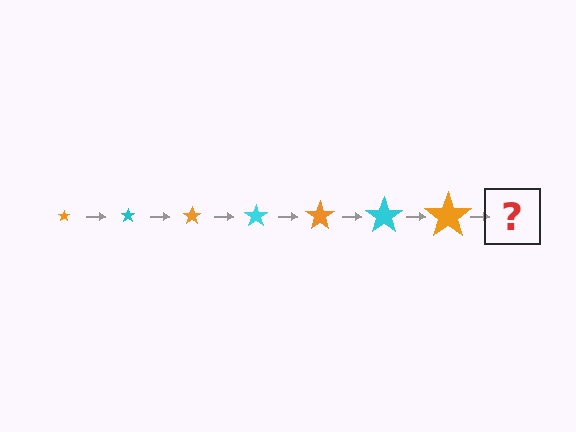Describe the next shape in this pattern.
It should be a cyan star, larger than the previous one.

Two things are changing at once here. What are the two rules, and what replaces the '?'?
The two rules are that the star grows larger each step and the color cycles through orange and cyan. The '?' should be a cyan star, larger than the previous one.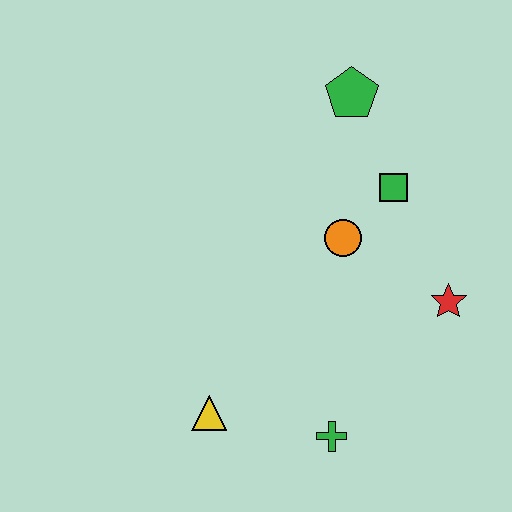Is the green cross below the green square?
Yes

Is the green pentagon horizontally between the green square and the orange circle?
Yes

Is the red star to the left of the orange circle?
No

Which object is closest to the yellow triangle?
The green cross is closest to the yellow triangle.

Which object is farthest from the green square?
The yellow triangle is farthest from the green square.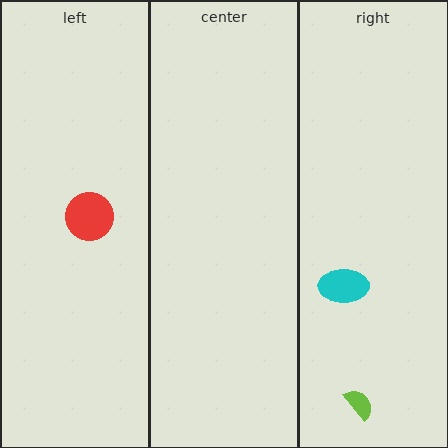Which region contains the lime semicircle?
The right region.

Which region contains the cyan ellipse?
The right region.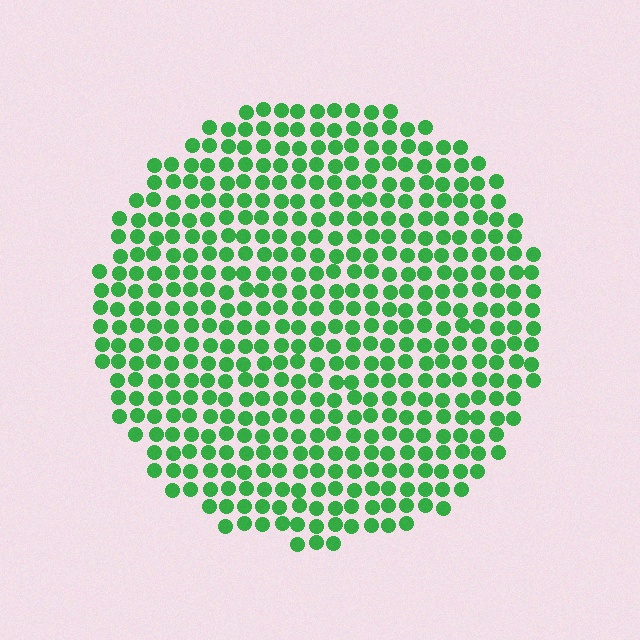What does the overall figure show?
The overall figure shows a circle.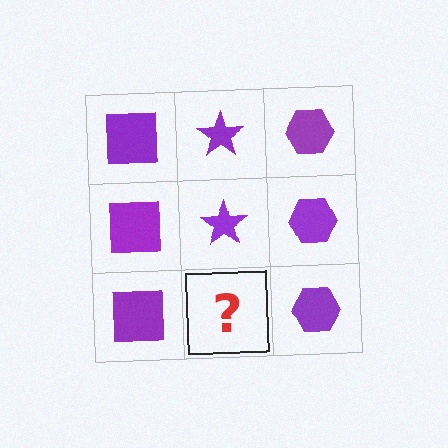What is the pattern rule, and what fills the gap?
The rule is that each column has a consistent shape. The gap should be filled with a purple star.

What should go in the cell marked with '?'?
The missing cell should contain a purple star.